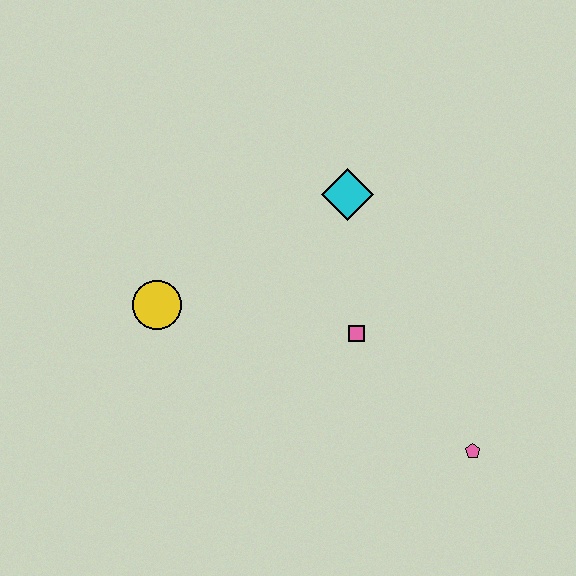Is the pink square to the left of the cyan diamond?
No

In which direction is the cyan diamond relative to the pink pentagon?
The cyan diamond is above the pink pentagon.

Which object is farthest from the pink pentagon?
The yellow circle is farthest from the pink pentagon.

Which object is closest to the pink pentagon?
The pink square is closest to the pink pentagon.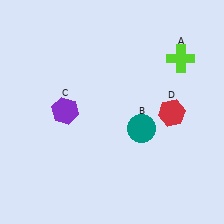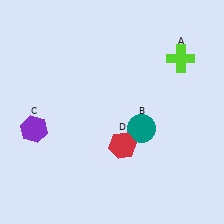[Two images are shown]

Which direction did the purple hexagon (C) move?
The purple hexagon (C) moved left.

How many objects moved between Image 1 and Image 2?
2 objects moved between the two images.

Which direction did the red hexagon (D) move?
The red hexagon (D) moved left.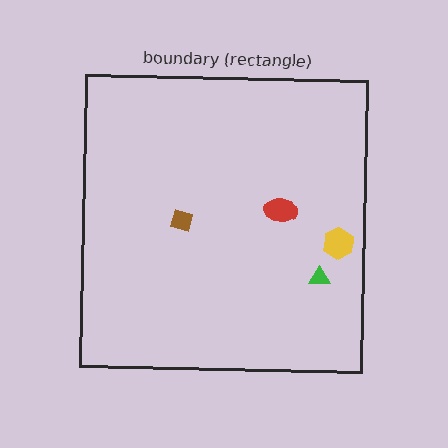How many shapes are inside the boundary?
4 inside, 0 outside.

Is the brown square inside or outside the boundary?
Inside.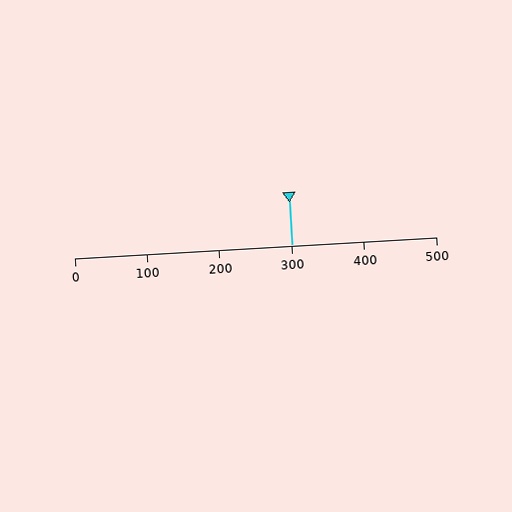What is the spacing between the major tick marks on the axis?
The major ticks are spaced 100 apart.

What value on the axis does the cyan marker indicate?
The marker indicates approximately 300.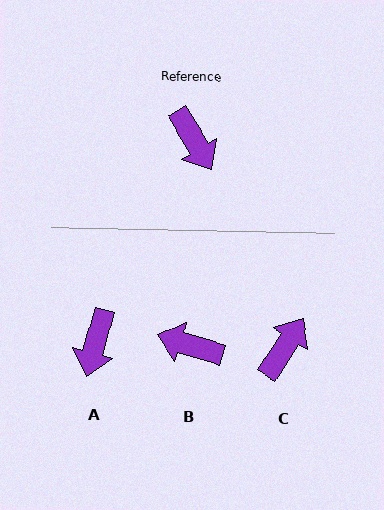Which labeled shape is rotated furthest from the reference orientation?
B, about 138 degrees away.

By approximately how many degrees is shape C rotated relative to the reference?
Approximately 116 degrees counter-clockwise.